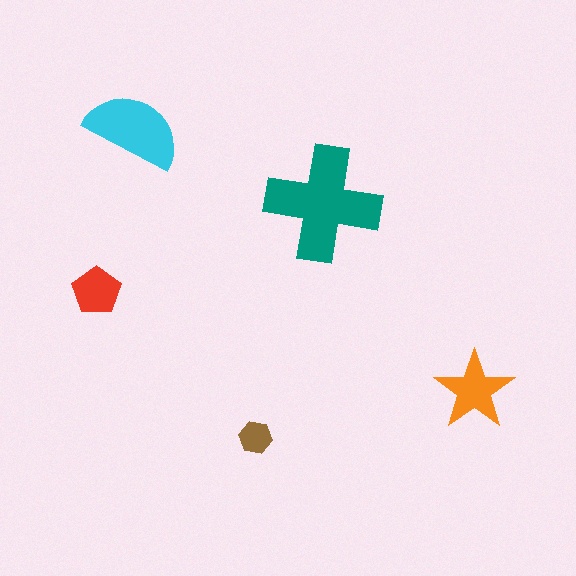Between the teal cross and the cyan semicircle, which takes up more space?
The teal cross.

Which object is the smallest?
The brown hexagon.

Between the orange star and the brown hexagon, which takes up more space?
The orange star.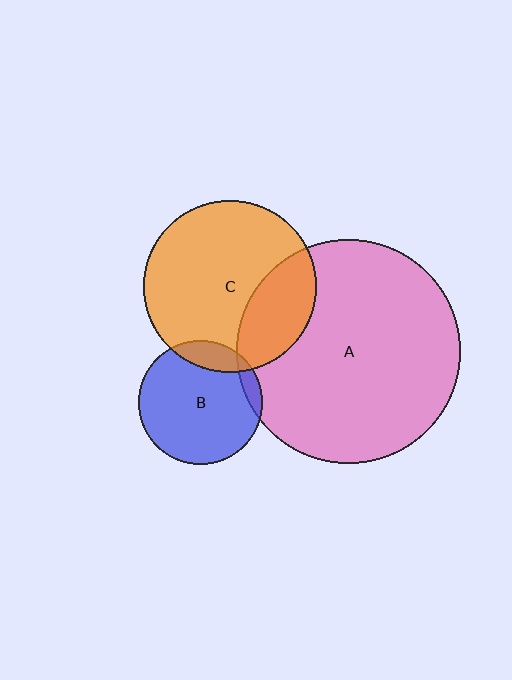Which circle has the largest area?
Circle A (pink).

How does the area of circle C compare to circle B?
Approximately 1.9 times.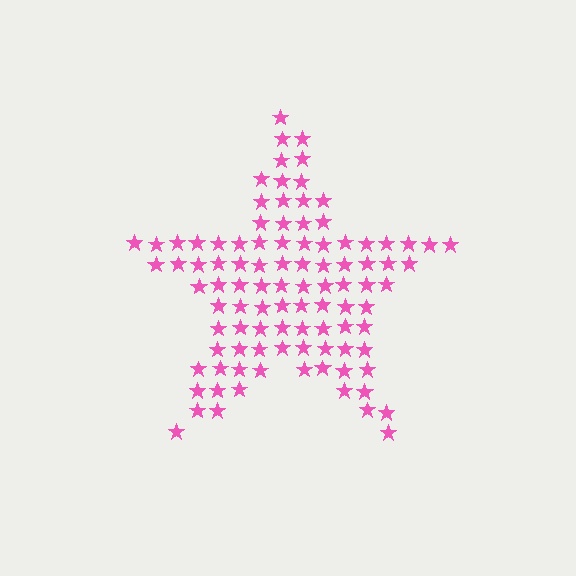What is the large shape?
The large shape is a star.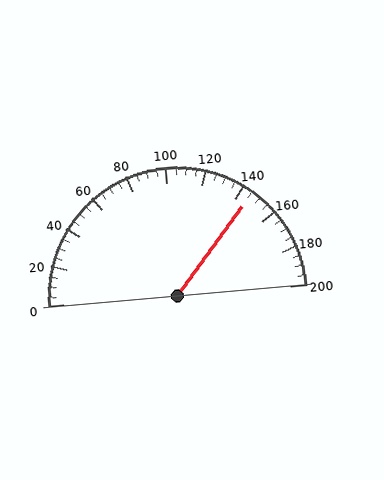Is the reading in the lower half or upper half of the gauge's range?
The reading is in the upper half of the range (0 to 200).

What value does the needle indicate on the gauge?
The needle indicates approximately 145.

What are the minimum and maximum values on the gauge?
The gauge ranges from 0 to 200.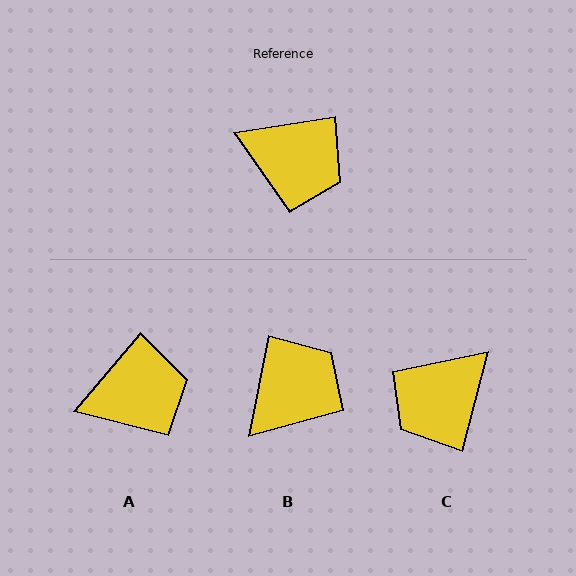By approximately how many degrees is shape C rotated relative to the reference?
Approximately 113 degrees clockwise.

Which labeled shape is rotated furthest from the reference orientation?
C, about 113 degrees away.